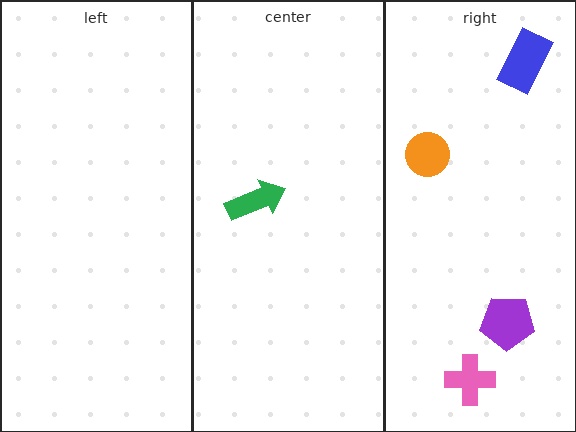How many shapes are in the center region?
1.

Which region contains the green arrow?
The center region.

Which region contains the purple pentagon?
The right region.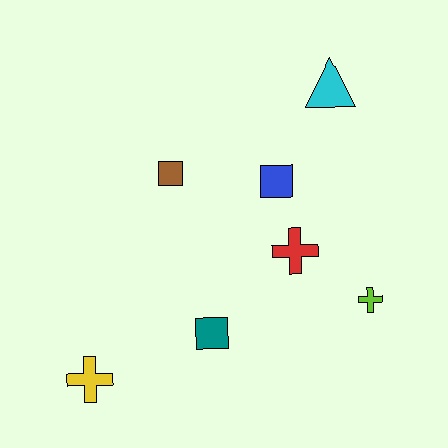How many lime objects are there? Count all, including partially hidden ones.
There is 1 lime object.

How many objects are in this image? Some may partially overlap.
There are 7 objects.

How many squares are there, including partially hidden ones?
There are 3 squares.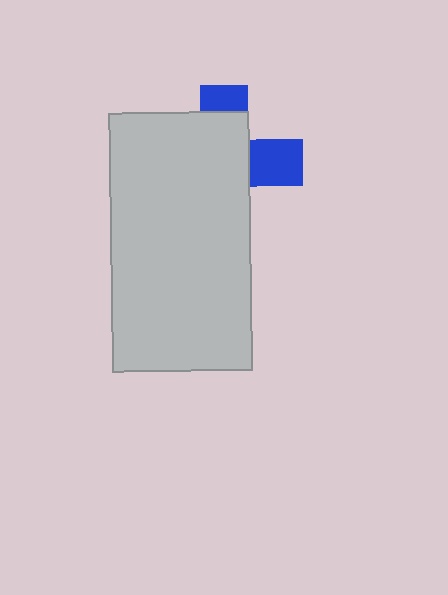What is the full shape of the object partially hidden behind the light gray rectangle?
The partially hidden object is a blue cross.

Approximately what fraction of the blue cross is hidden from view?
Roughly 70% of the blue cross is hidden behind the light gray rectangle.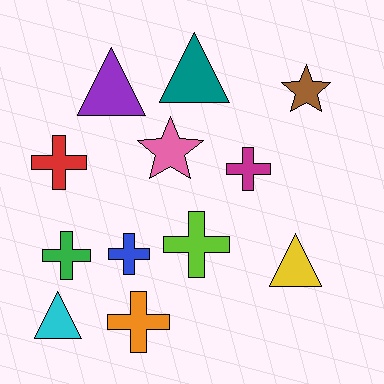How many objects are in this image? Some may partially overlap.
There are 12 objects.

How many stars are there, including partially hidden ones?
There are 2 stars.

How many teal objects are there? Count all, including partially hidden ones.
There is 1 teal object.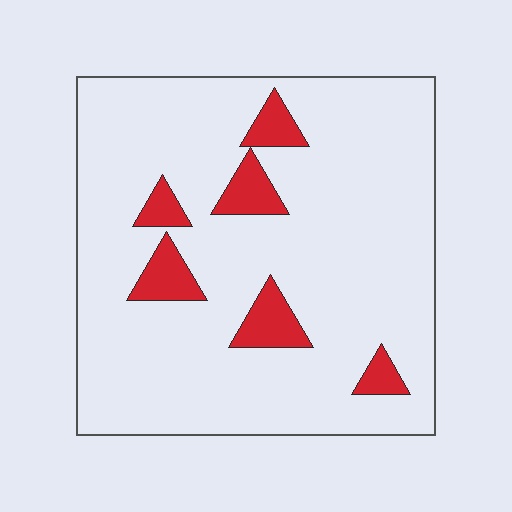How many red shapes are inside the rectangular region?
6.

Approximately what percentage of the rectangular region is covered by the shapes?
Approximately 10%.